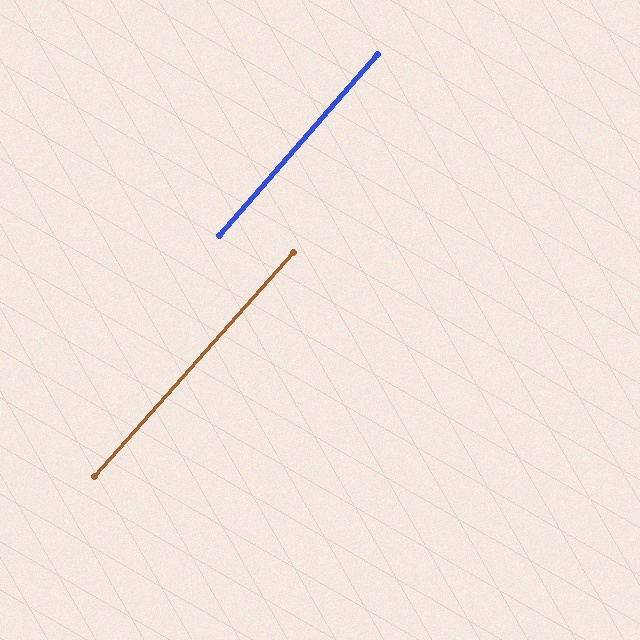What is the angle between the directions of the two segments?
Approximately 0 degrees.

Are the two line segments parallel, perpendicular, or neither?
Parallel — their directions differ by only 0.4°.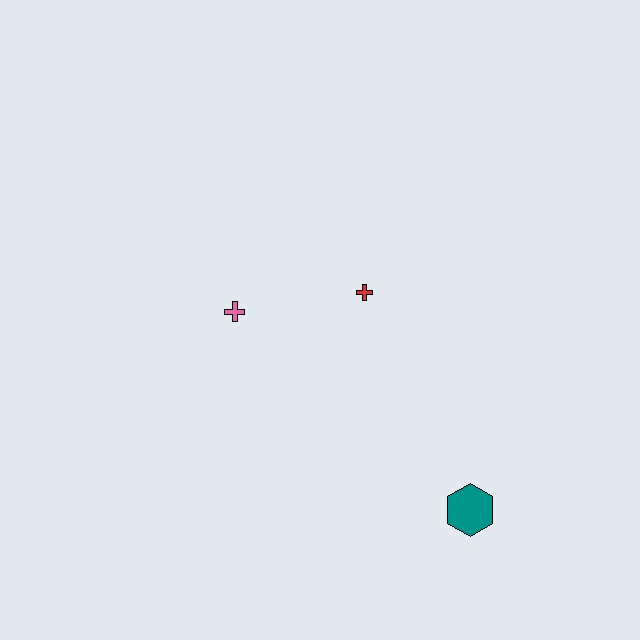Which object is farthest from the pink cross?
The teal hexagon is farthest from the pink cross.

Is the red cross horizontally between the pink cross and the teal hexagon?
Yes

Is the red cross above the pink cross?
Yes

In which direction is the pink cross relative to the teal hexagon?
The pink cross is to the left of the teal hexagon.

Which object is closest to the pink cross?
The red cross is closest to the pink cross.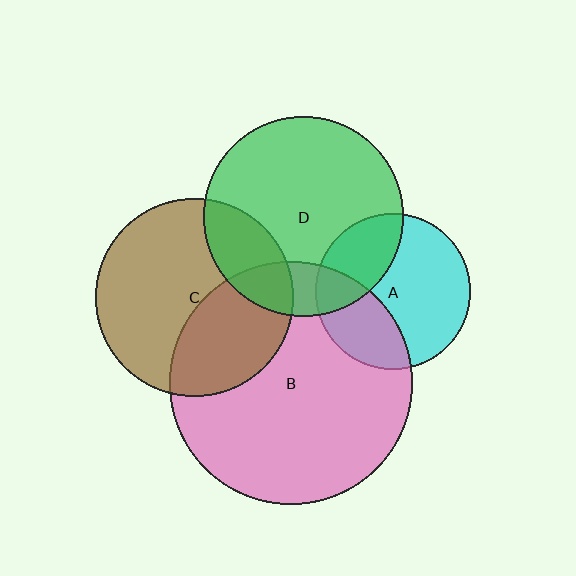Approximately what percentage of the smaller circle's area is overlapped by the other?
Approximately 35%.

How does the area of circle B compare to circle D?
Approximately 1.5 times.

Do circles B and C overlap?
Yes.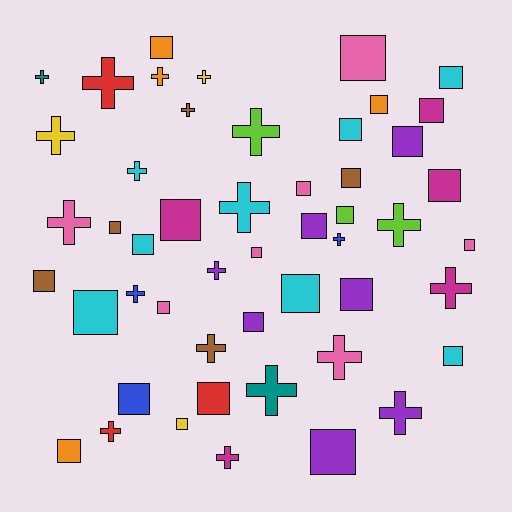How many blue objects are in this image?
There are 3 blue objects.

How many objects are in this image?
There are 50 objects.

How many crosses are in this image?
There are 21 crosses.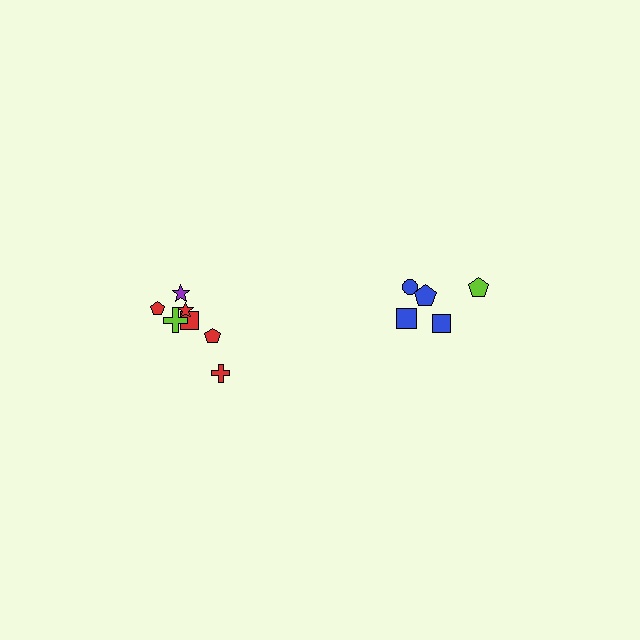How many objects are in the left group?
There are 7 objects.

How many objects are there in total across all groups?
There are 12 objects.